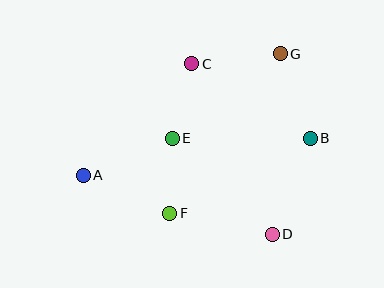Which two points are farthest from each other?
Points A and G are farthest from each other.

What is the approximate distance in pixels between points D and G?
The distance between D and G is approximately 181 pixels.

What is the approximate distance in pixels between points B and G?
The distance between B and G is approximately 90 pixels.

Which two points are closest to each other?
Points E and F are closest to each other.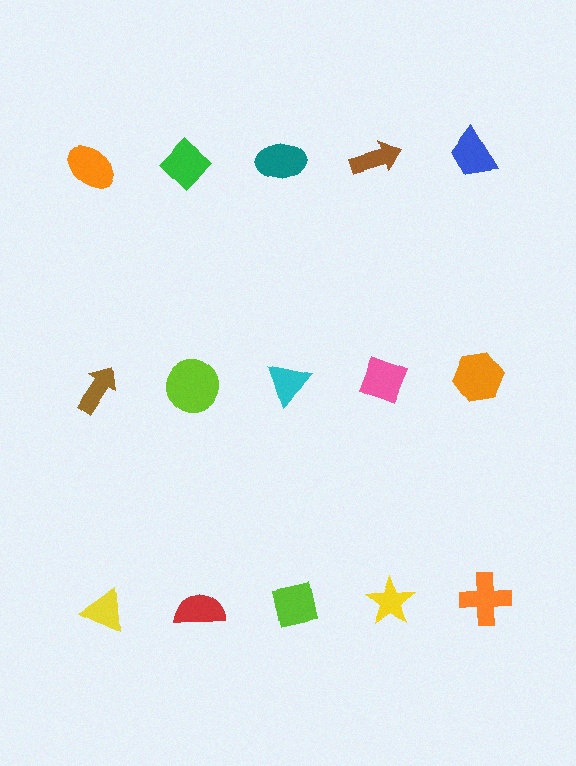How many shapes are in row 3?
5 shapes.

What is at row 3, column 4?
A yellow star.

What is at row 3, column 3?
A lime square.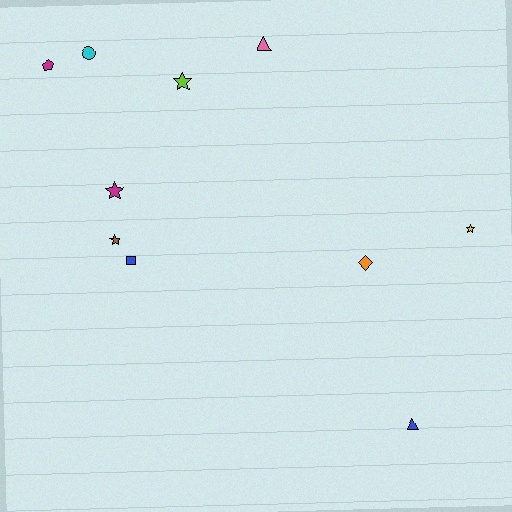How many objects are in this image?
There are 10 objects.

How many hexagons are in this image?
There are no hexagons.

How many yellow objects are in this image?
There is 1 yellow object.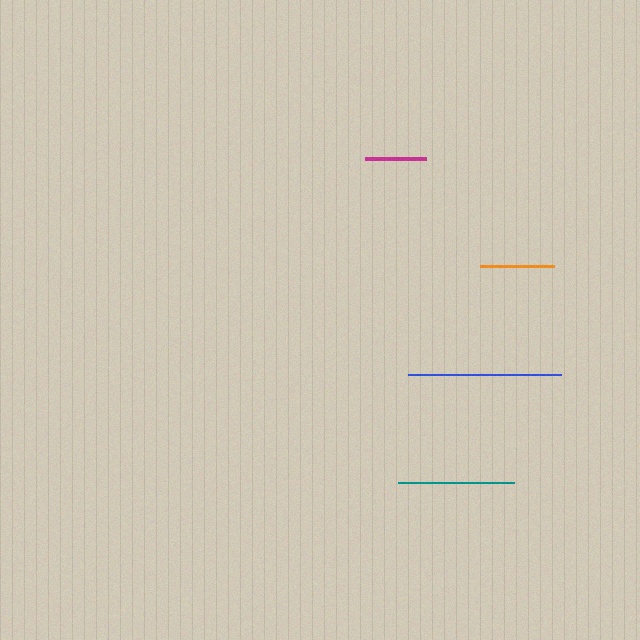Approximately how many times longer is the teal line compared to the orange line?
The teal line is approximately 1.6 times the length of the orange line.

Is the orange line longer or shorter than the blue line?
The blue line is longer than the orange line.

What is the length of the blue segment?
The blue segment is approximately 153 pixels long.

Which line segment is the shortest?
The magenta line is the shortest at approximately 62 pixels.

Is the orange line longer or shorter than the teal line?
The teal line is longer than the orange line.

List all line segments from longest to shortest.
From longest to shortest: blue, teal, orange, magenta.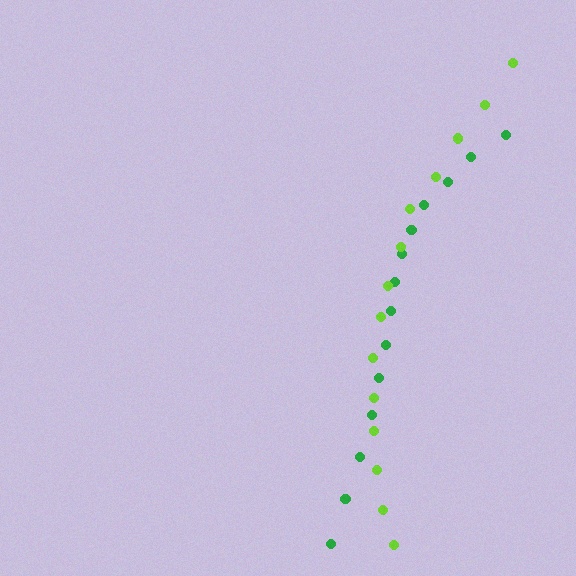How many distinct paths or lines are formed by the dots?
There are 2 distinct paths.